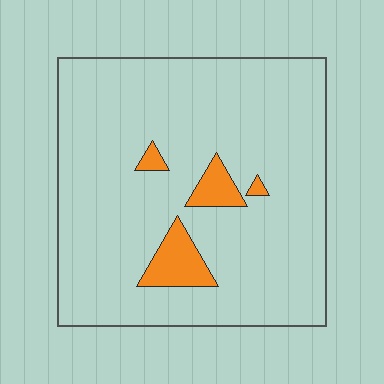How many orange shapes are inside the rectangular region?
4.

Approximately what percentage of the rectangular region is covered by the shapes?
Approximately 10%.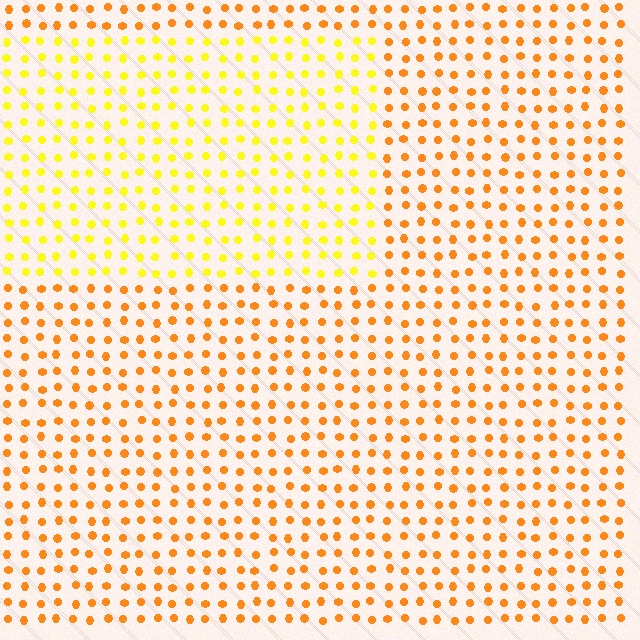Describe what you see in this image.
The image is filled with small orange elements in a uniform arrangement. A rectangle-shaped region is visible where the elements are tinted to a slightly different hue, forming a subtle color boundary.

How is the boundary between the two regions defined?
The boundary is defined purely by a slight shift in hue (about 30 degrees). Spacing, size, and orientation are identical on both sides.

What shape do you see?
I see a rectangle.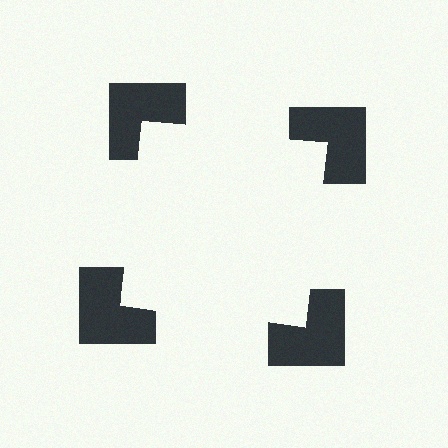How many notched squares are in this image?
There are 4 — one at each vertex of the illusory square.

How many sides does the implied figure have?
4 sides.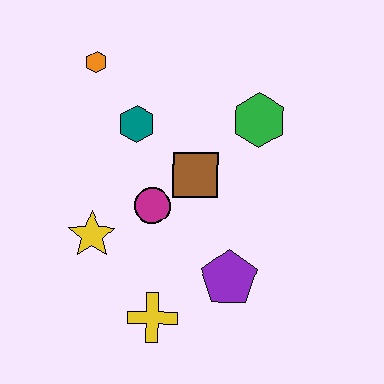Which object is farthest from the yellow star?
The green hexagon is farthest from the yellow star.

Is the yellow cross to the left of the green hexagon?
Yes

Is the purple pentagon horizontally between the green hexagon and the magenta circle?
Yes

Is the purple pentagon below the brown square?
Yes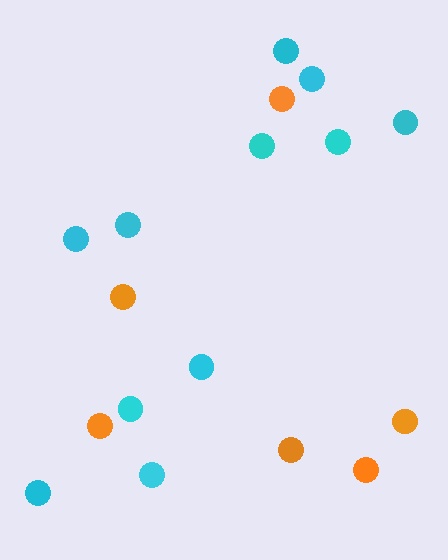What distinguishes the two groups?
There are 2 groups: one group of orange circles (6) and one group of cyan circles (11).